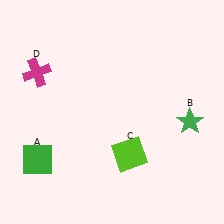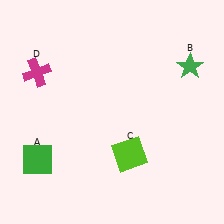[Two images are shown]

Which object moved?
The green star (B) moved up.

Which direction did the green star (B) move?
The green star (B) moved up.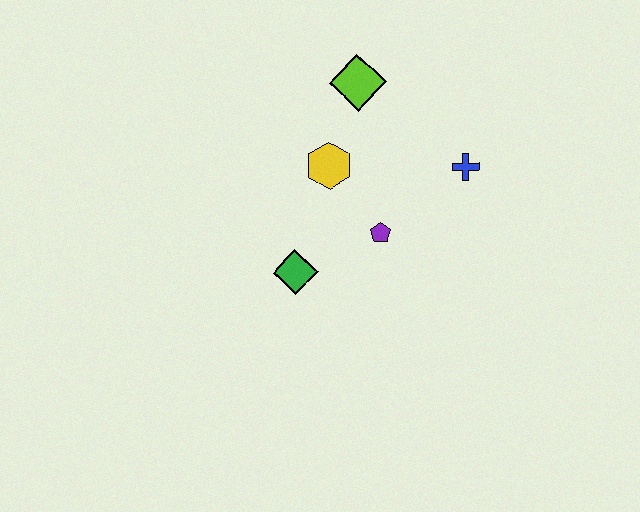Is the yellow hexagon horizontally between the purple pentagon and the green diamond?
Yes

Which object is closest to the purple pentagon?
The yellow hexagon is closest to the purple pentagon.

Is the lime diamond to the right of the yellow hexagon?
Yes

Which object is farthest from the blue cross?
The green diamond is farthest from the blue cross.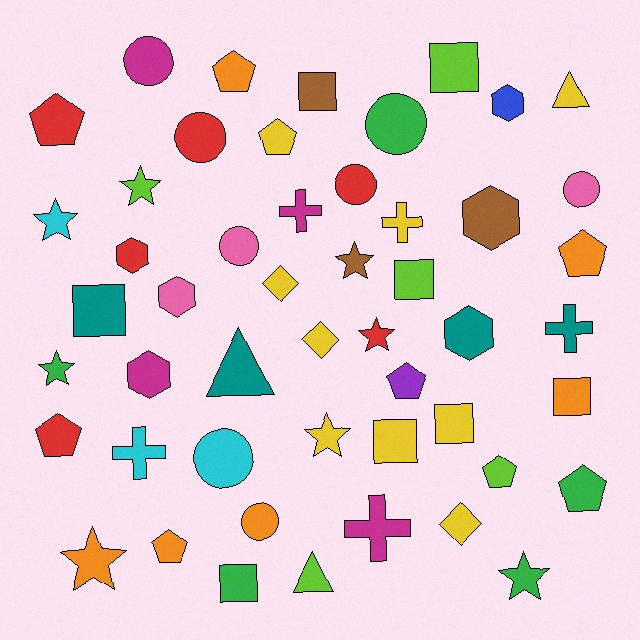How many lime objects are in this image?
There are 5 lime objects.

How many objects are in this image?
There are 50 objects.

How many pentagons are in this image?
There are 9 pentagons.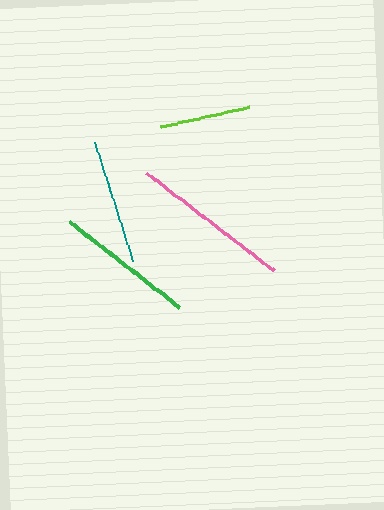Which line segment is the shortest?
The lime line is the shortest at approximately 90 pixels.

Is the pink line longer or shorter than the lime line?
The pink line is longer than the lime line.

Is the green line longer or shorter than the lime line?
The green line is longer than the lime line.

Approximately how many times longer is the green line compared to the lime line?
The green line is approximately 1.5 times the length of the lime line.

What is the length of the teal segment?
The teal segment is approximately 125 pixels long.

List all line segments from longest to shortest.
From longest to shortest: pink, green, teal, lime.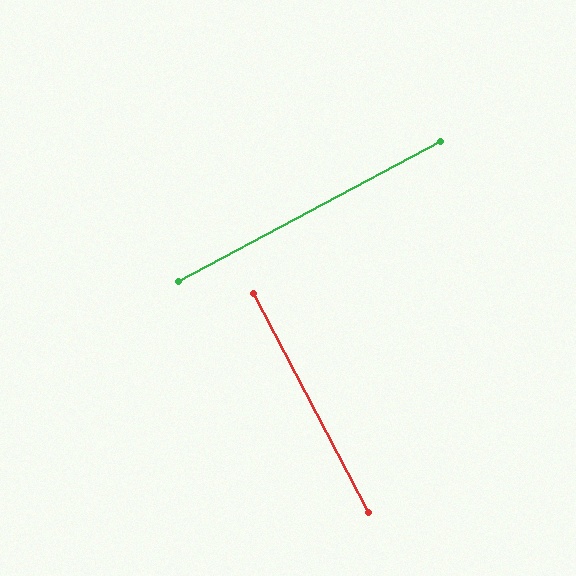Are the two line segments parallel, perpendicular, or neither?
Perpendicular — they meet at approximately 89°.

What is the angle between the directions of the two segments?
Approximately 89 degrees.